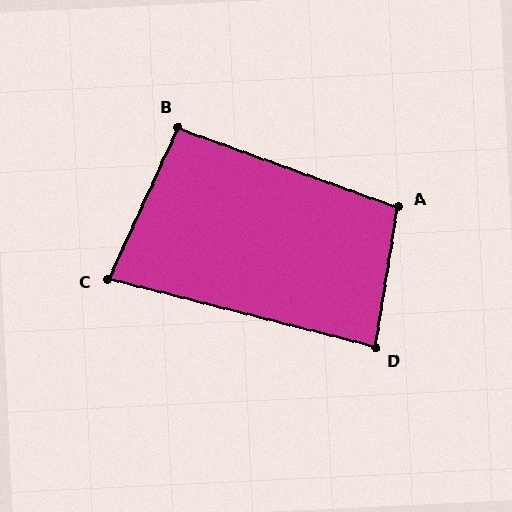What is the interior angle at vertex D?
Approximately 85 degrees (approximately right).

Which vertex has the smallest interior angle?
C, at approximately 79 degrees.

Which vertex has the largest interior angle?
A, at approximately 101 degrees.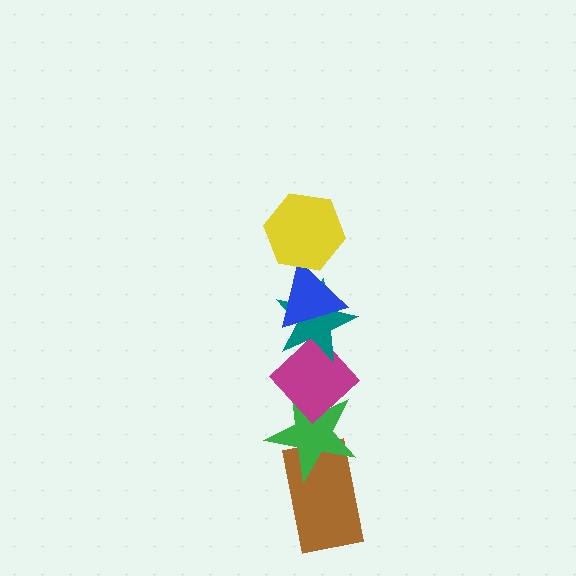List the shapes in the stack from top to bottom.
From top to bottom: the yellow hexagon, the blue triangle, the teal star, the magenta diamond, the green star, the brown rectangle.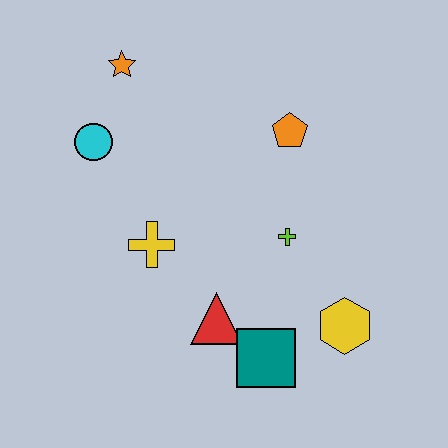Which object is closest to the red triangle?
The teal square is closest to the red triangle.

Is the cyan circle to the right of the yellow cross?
No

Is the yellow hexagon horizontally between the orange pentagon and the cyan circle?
No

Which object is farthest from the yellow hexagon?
The orange star is farthest from the yellow hexagon.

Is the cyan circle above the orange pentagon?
No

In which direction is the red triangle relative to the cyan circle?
The red triangle is below the cyan circle.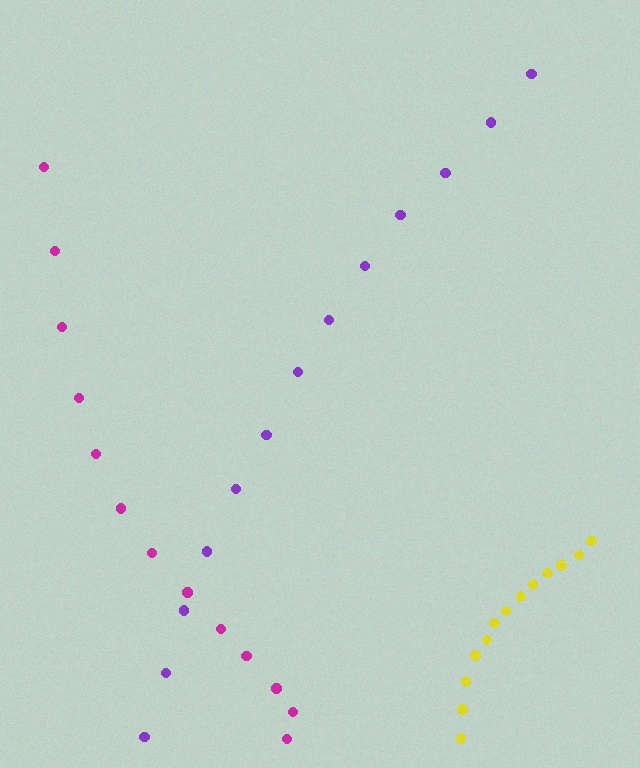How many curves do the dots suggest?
There are 3 distinct paths.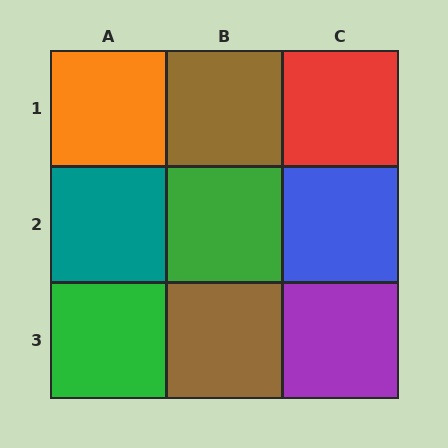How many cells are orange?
1 cell is orange.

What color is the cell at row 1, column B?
Brown.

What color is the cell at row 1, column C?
Red.